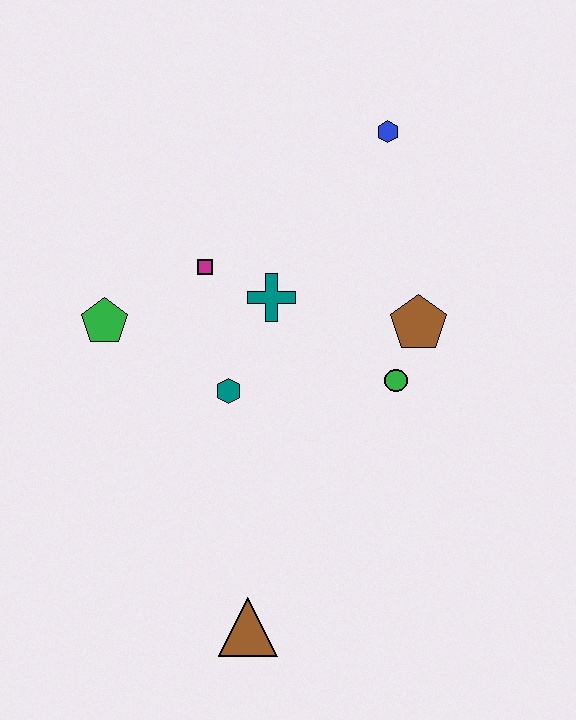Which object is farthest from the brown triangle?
The blue hexagon is farthest from the brown triangle.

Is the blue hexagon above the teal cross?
Yes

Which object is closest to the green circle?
The brown pentagon is closest to the green circle.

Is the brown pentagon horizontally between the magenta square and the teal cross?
No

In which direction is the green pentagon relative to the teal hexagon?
The green pentagon is to the left of the teal hexagon.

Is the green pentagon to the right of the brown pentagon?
No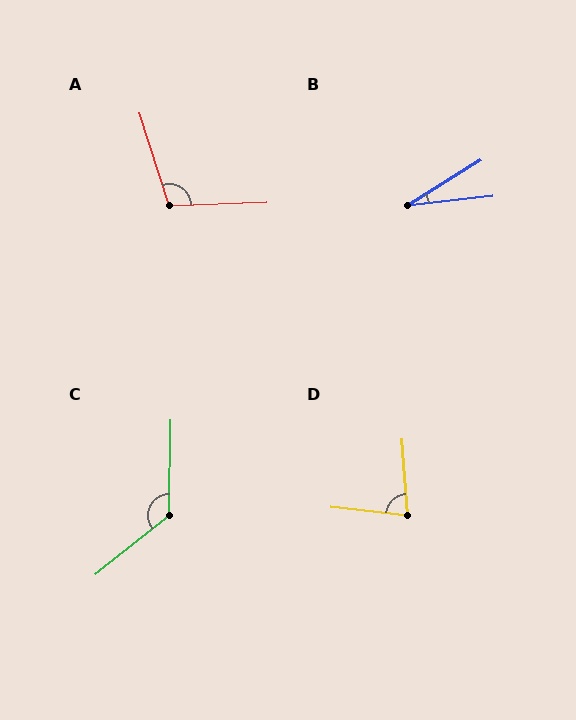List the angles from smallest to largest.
B (25°), D (79°), A (106°), C (130°).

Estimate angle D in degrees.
Approximately 79 degrees.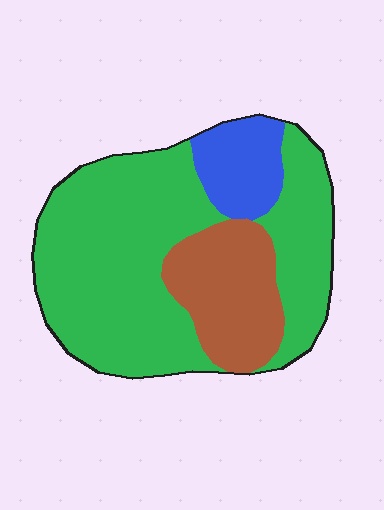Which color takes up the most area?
Green, at roughly 65%.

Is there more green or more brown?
Green.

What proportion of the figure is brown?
Brown takes up about one fifth (1/5) of the figure.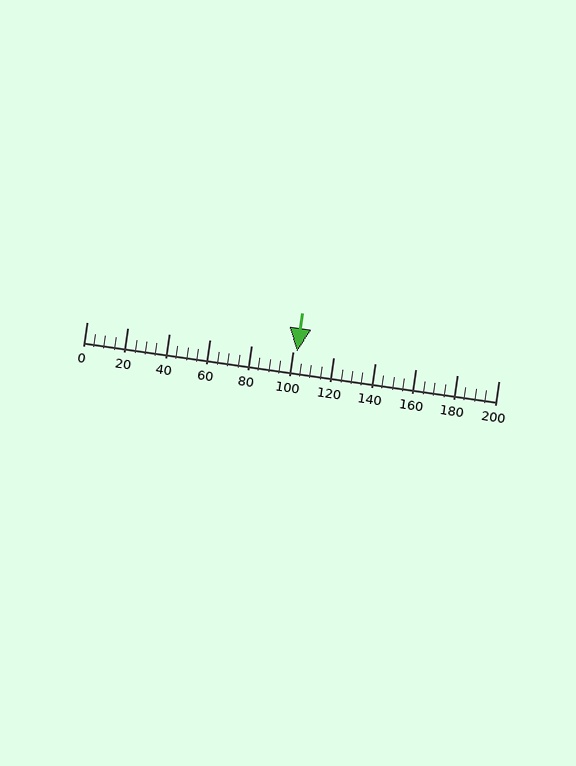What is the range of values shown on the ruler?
The ruler shows values from 0 to 200.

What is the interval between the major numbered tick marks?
The major tick marks are spaced 20 units apart.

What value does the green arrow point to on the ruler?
The green arrow points to approximately 102.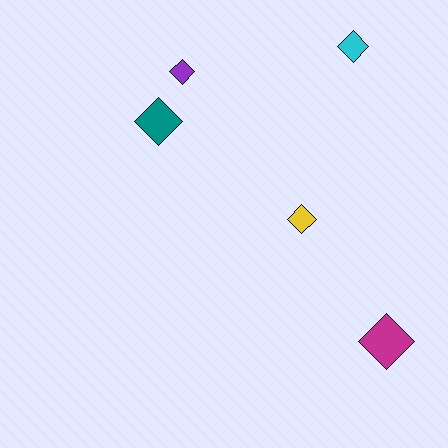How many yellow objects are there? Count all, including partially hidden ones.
There is 1 yellow object.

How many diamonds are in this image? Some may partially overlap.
There are 5 diamonds.